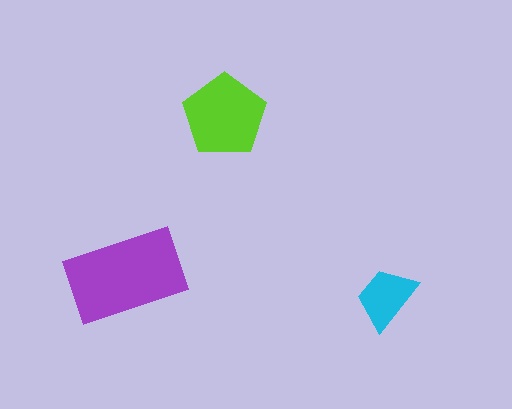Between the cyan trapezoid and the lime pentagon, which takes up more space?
The lime pentagon.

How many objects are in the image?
There are 3 objects in the image.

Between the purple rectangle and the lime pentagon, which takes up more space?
The purple rectangle.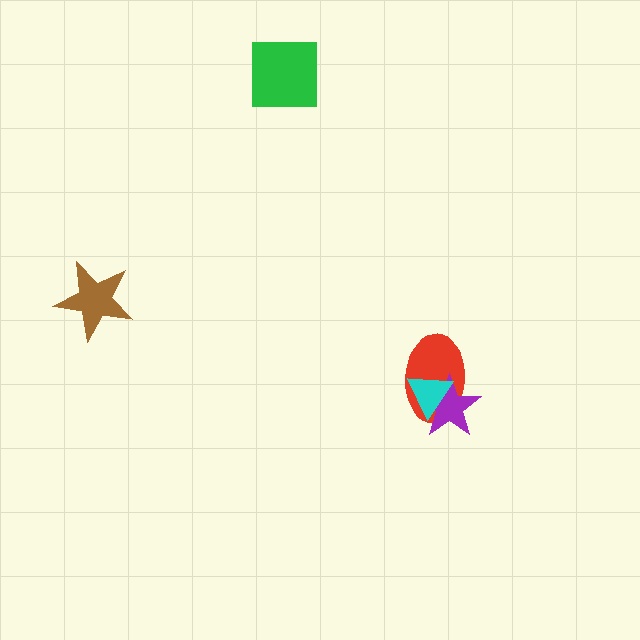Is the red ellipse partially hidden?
Yes, it is partially covered by another shape.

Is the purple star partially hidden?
Yes, it is partially covered by another shape.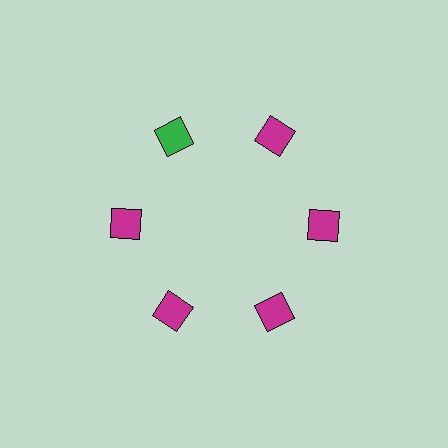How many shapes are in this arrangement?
There are 6 shapes arranged in a ring pattern.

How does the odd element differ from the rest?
It has a different color: green instead of magenta.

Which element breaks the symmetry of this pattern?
The green diamond at roughly the 11 o'clock position breaks the symmetry. All other shapes are magenta diamonds.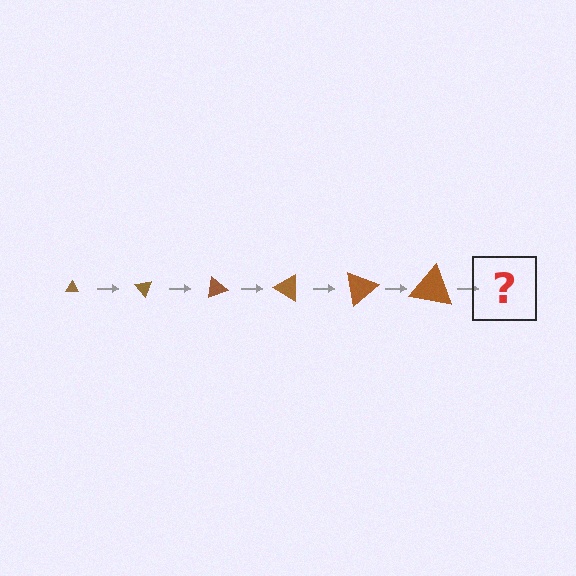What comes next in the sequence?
The next element should be a triangle, larger than the previous one and rotated 300 degrees from the start.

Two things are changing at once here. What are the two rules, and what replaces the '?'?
The two rules are that the triangle grows larger each step and it rotates 50 degrees each step. The '?' should be a triangle, larger than the previous one and rotated 300 degrees from the start.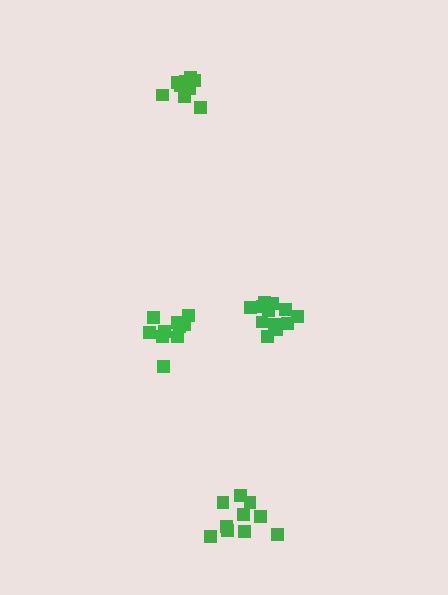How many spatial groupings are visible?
There are 4 spatial groupings.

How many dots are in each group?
Group 1: 10 dots, Group 2: 9 dots, Group 3: 12 dots, Group 4: 10 dots (41 total).